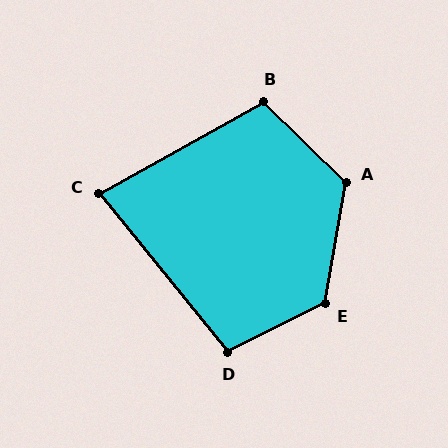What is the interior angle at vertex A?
Approximately 125 degrees (obtuse).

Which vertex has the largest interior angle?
E, at approximately 126 degrees.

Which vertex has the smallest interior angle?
C, at approximately 81 degrees.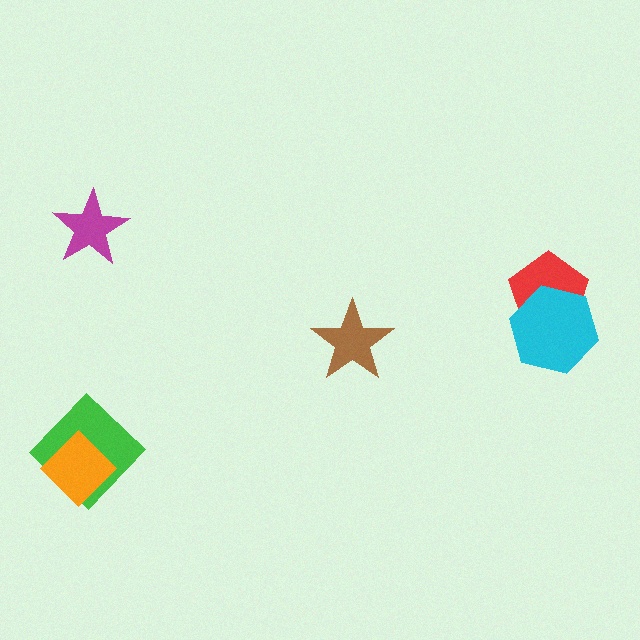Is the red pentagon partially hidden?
Yes, it is partially covered by another shape.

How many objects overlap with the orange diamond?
1 object overlaps with the orange diamond.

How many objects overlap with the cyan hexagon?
1 object overlaps with the cyan hexagon.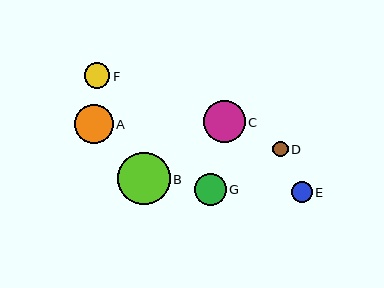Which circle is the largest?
Circle B is the largest with a size of approximately 53 pixels.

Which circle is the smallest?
Circle D is the smallest with a size of approximately 15 pixels.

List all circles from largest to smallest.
From largest to smallest: B, C, A, G, F, E, D.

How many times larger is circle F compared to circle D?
Circle F is approximately 1.6 times the size of circle D.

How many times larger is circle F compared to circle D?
Circle F is approximately 1.6 times the size of circle D.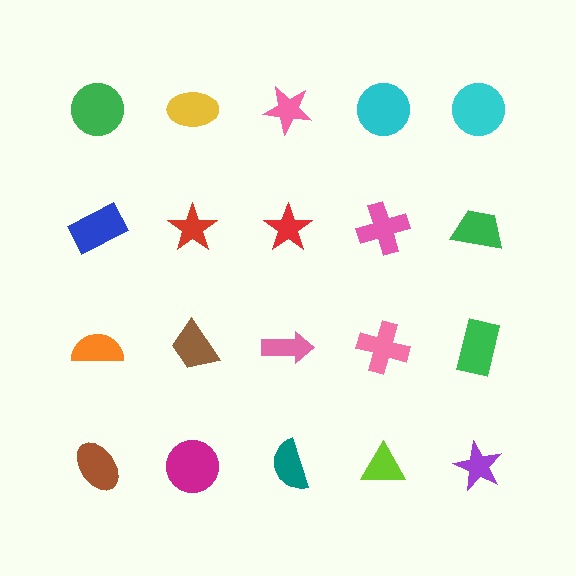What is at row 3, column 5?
A green rectangle.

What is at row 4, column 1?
A brown ellipse.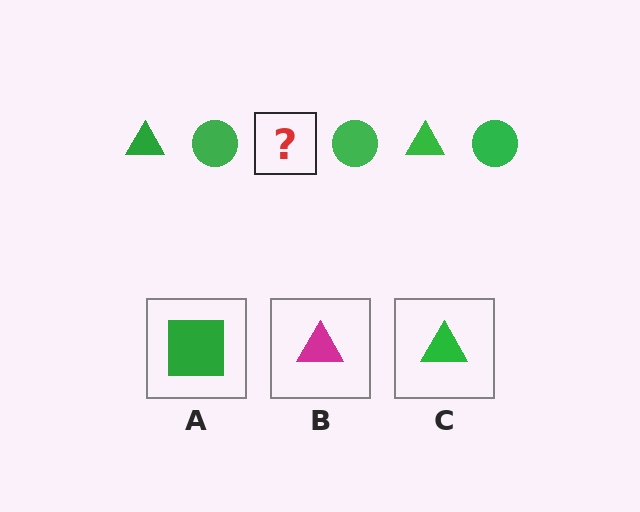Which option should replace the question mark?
Option C.